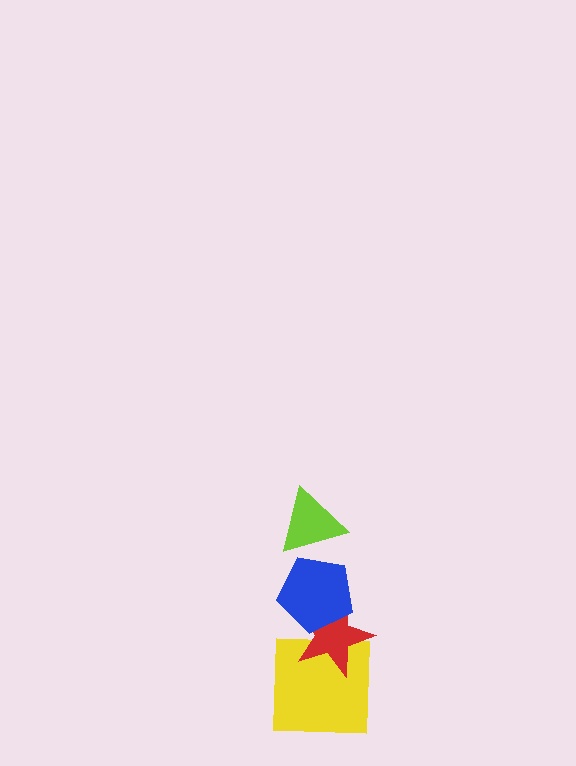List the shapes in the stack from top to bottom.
From top to bottom: the lime triangle, the blue pentagon, the red star, the yellow square.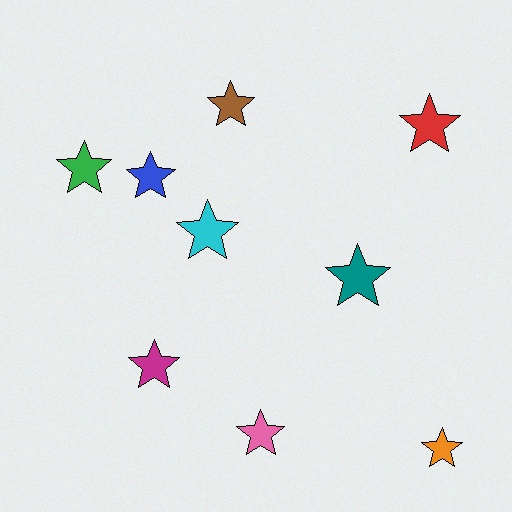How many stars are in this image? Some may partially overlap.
There are 9 stars.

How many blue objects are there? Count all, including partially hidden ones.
There is 1 blue object.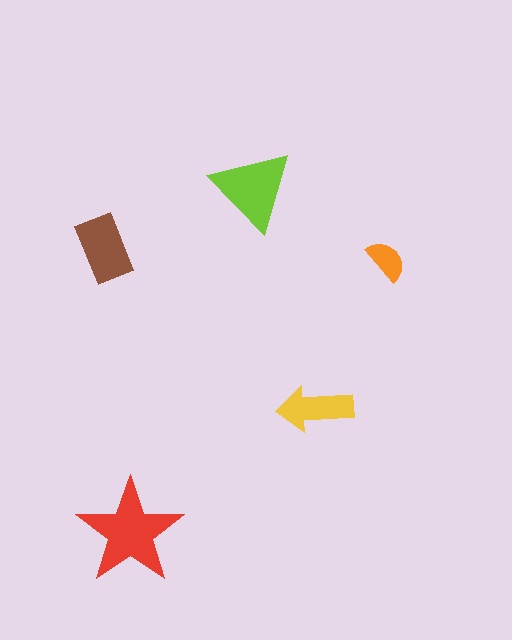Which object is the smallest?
The orange semicircle.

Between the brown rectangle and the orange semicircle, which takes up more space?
The brown rectangle.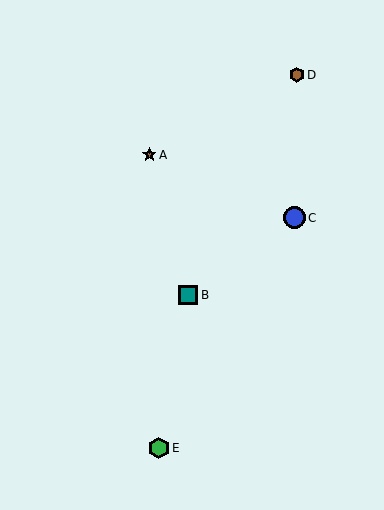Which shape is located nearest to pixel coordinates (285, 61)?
The brown hexagon (labeled D) at (297, 75) is nearest to that location.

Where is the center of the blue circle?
The center of the blue circle is at (294, 218).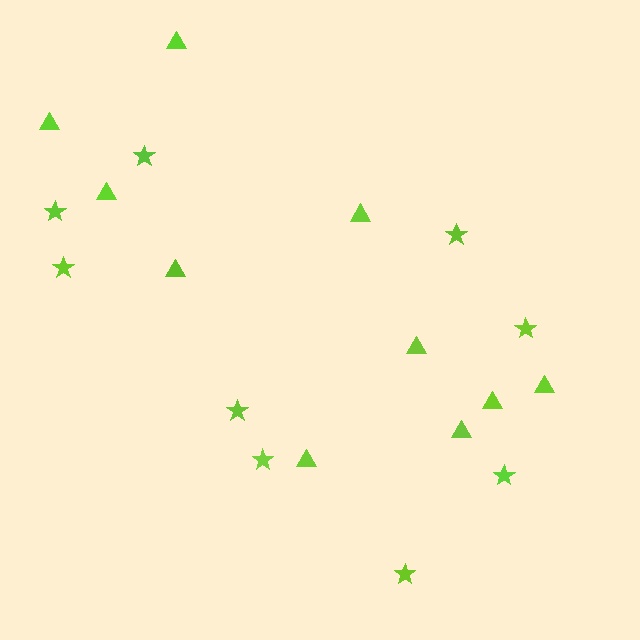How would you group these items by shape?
There are 2 groups: one group of stars (9) and one group of triangles (10).